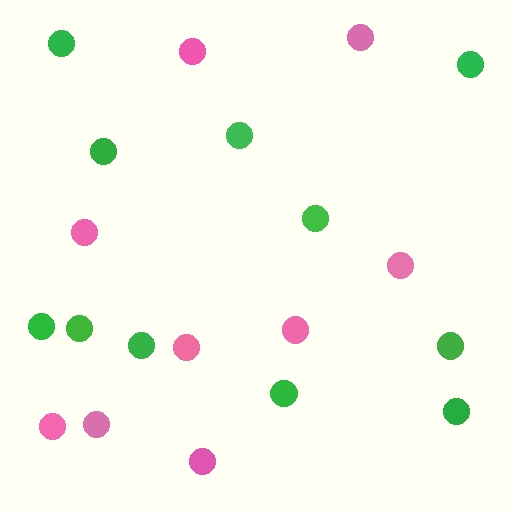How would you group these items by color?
There are 2 groups: one group of pink circles (9) and one group of green circles (11).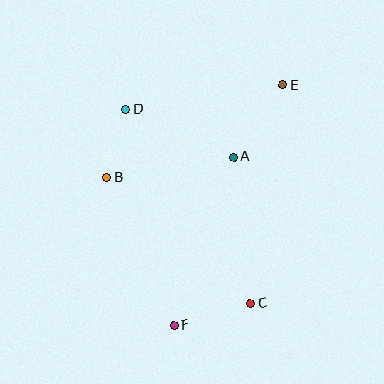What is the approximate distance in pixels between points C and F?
The distance between C and F is approximately 79 pixels.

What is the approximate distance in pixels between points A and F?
The distance between A and F is approximately 178 pixels.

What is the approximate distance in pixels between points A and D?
The distance between A and D is approximately 118 pixels.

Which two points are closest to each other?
Points B and D are closest to each other.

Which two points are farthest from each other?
Points E and F are farthest from each other.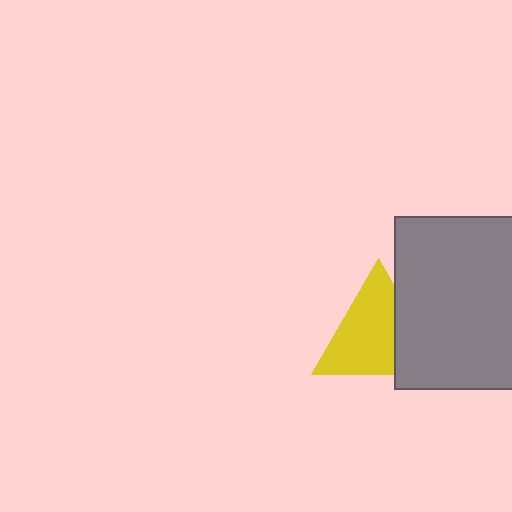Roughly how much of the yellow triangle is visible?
Most of it is visible (roughly 70%).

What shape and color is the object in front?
The object in front is a gray square.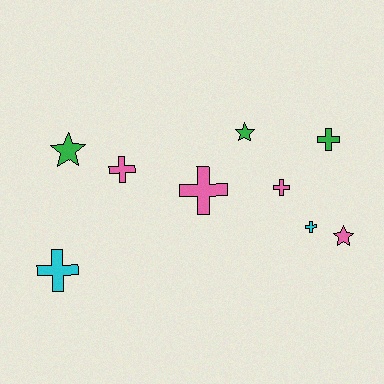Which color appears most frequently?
Pink, with 4 objects.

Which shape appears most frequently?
Cross, with 6 objects.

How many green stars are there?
There are 2 green stars.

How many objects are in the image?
There are 9 objects.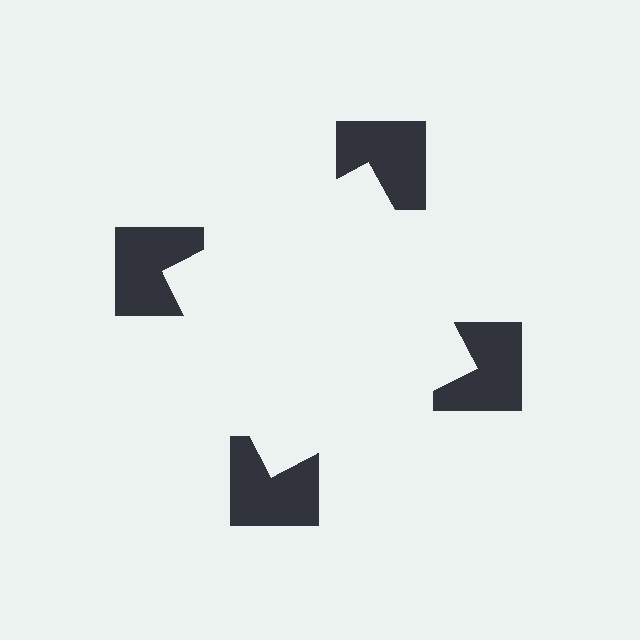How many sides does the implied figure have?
4 sides.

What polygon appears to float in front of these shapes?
An illusory square — its edges are inferred from the aligned wedge cuts in the notched squares, not physically drawn.